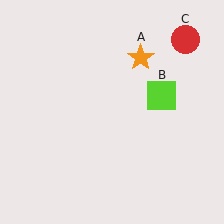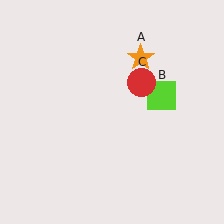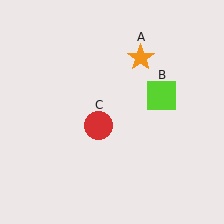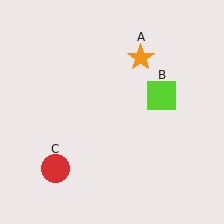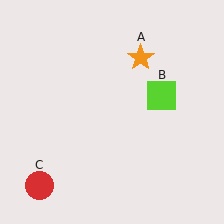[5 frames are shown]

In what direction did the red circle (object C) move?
The red circle (object C) moved down and to the left.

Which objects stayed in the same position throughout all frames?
Orange star (object A) and lime square (object B) remained stationary.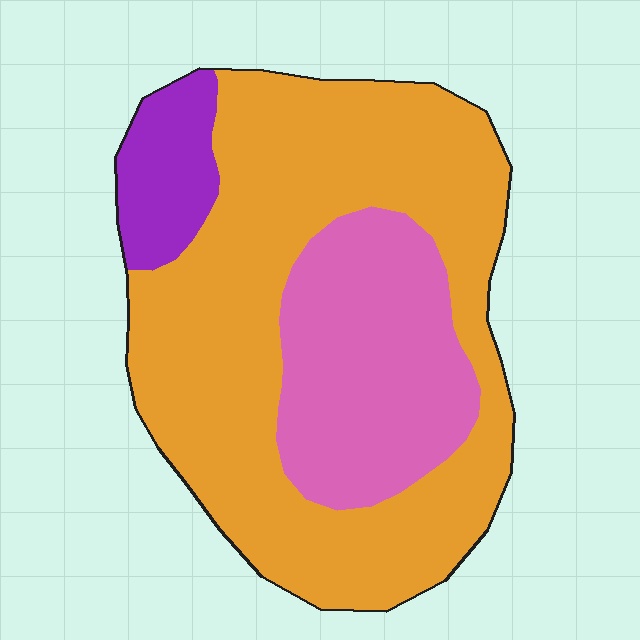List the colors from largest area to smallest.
From largest to smallest: orange, pink, purple.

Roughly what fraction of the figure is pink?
Pink takes up about one quarter (1/4) of the figure.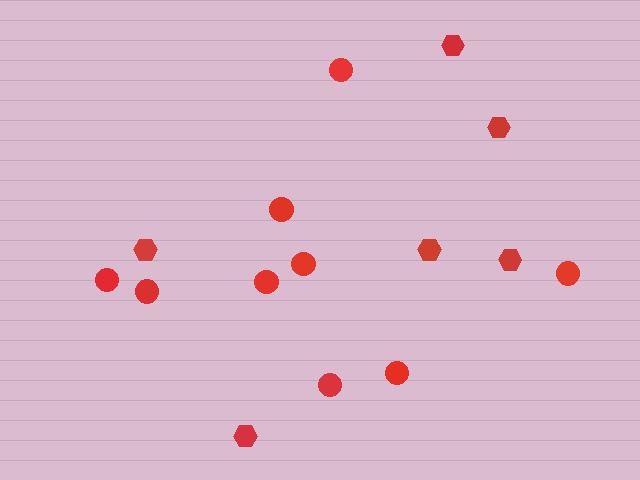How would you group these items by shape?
There are 2 groups: one group of circles (9) and one group of hexagons (6).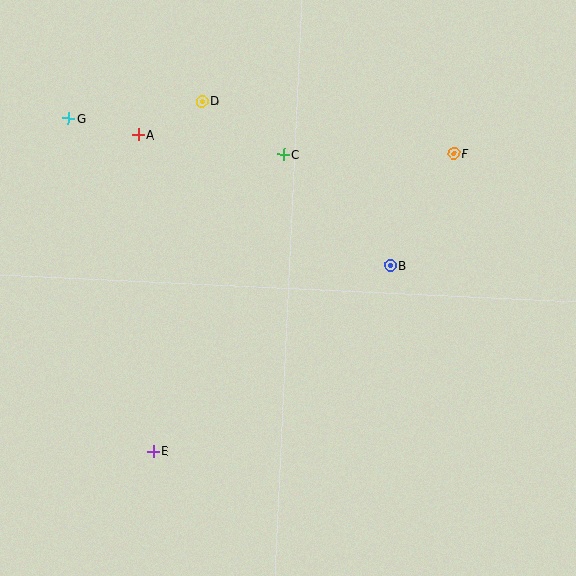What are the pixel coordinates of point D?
Point D is at (202, 101).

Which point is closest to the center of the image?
Point B at (390, 266) is closest to the center.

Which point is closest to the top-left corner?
Point G is closest to the top-left corner.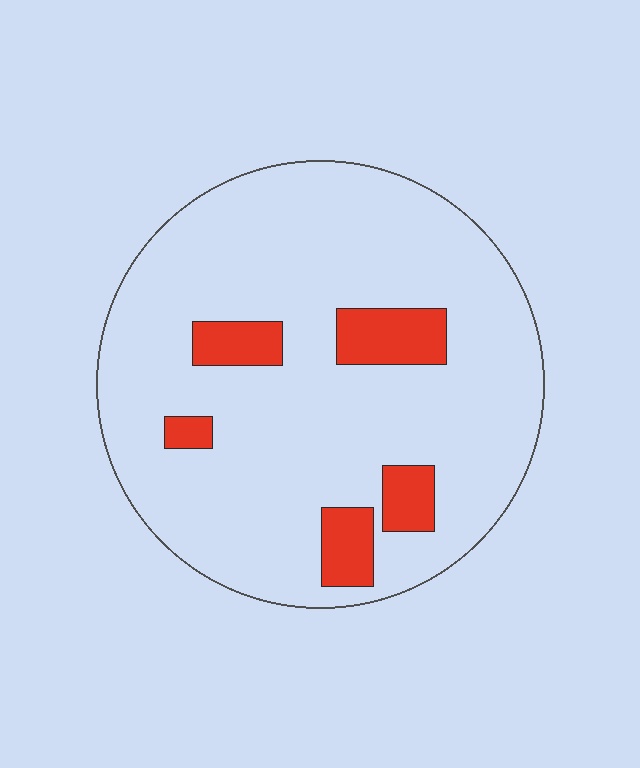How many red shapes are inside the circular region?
5.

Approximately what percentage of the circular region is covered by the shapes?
Approximately 15%.